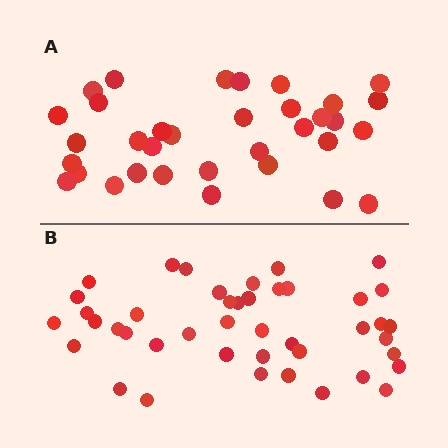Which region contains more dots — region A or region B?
Region B (the bottom region) has more dots.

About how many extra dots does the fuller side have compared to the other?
Region B has roughly 8 or so more dots than region A.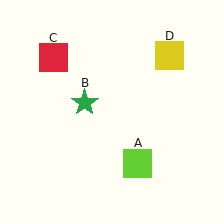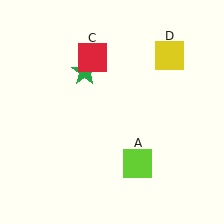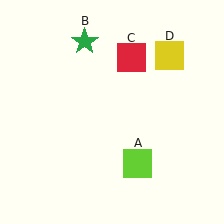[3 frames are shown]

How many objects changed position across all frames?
2 objects changed position: green star (object B), red square (object C).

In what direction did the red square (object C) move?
The red square (object C) moved right.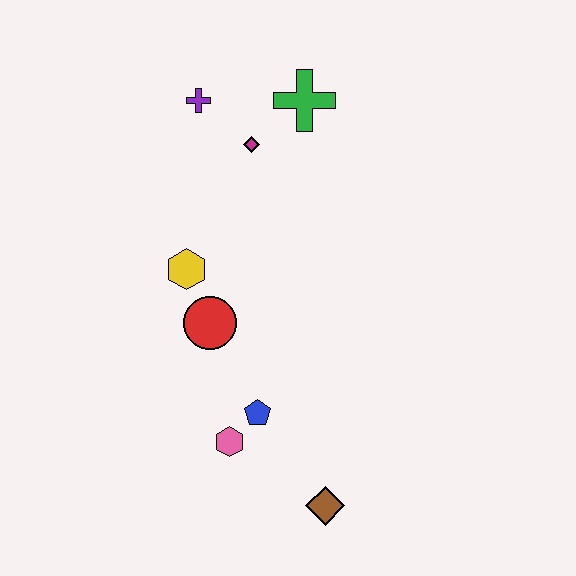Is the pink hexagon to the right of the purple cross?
Yes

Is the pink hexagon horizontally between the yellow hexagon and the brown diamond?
Yes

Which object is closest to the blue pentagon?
The pink hexagon is closest to the blue pentagon.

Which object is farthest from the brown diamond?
The purple cross is farthest from the brown diamond.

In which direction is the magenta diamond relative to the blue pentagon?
The magenta diamond is above the blue pentagon.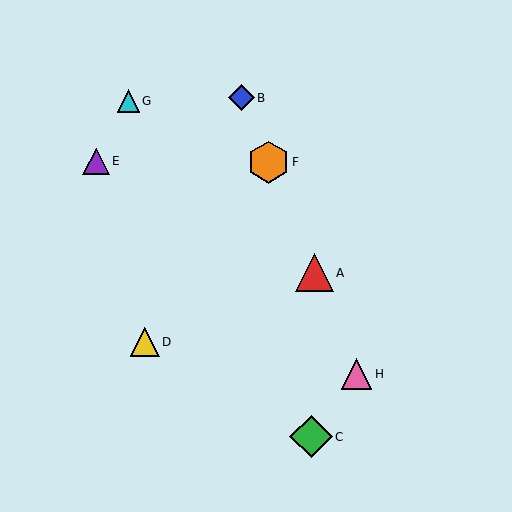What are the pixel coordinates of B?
Object B is at (242, 98).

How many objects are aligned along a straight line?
4 objects (A, B, F, H) are aligned along a straight line.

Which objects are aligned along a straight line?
Objects A, B, F, H are aligned along a straight line.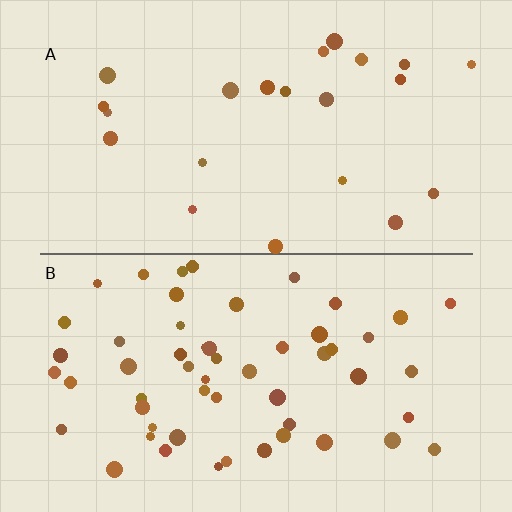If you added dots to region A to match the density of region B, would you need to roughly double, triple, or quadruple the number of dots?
Approximately double.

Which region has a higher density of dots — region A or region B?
B (the bottom).